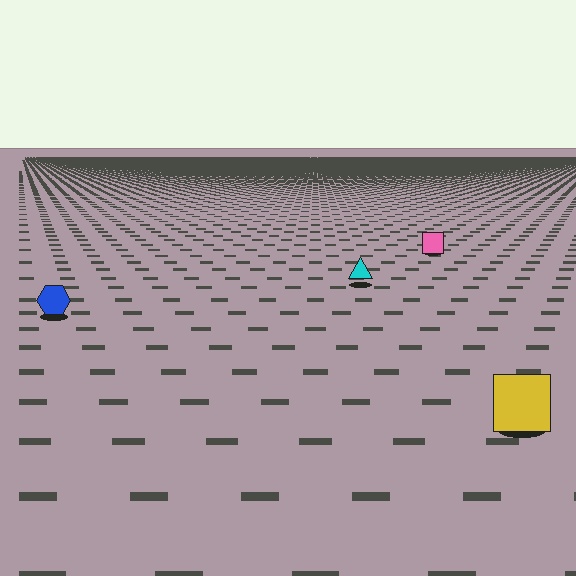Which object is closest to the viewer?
The yellow square is closest. The texture marks near it are larger and more spread out.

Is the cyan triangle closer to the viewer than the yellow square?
No. The yellow square is closer — you can tell from the texture gradient: the ground texture is coarser near it.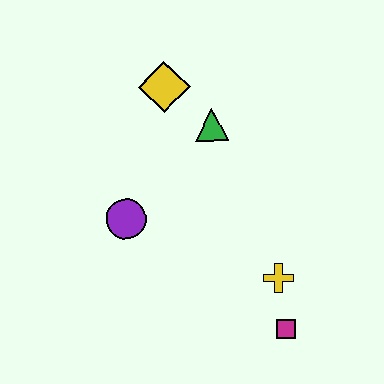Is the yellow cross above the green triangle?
No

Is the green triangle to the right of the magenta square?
No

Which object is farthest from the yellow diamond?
The magenta square is farthest from the yellow diamond.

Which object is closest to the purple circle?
The green triangle is closest to the purple circle.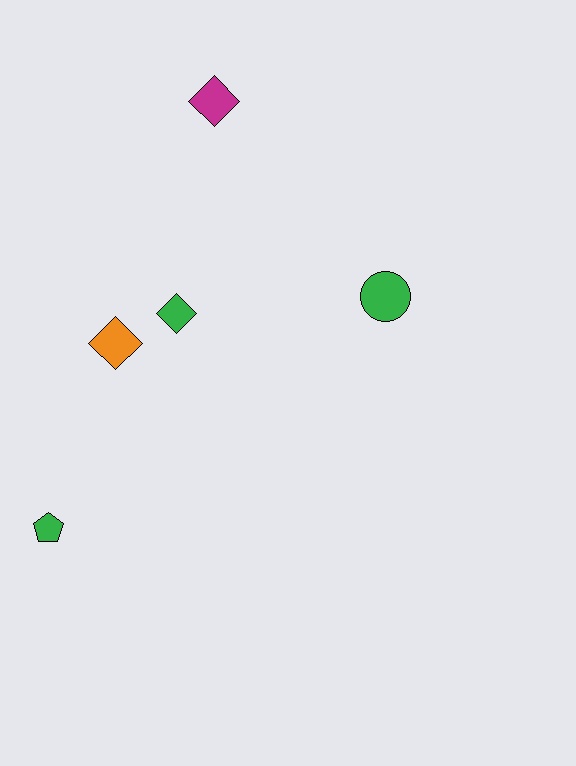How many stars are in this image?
There are no stars.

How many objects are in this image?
There are 5 objects.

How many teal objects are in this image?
There are no teal objects.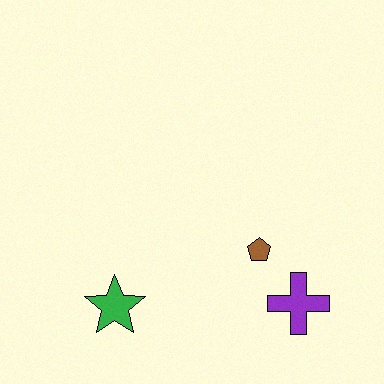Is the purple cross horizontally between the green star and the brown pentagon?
No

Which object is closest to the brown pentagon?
The purple cross is closest to the brown pentagon.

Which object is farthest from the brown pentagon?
The green star is farthest from the brown pentagon.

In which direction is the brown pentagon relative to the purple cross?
The brown pentagon is above the purple cross.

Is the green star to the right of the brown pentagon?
No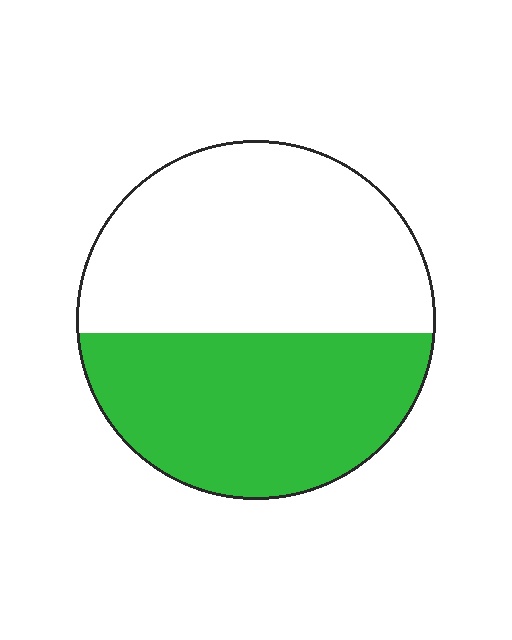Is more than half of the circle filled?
No.